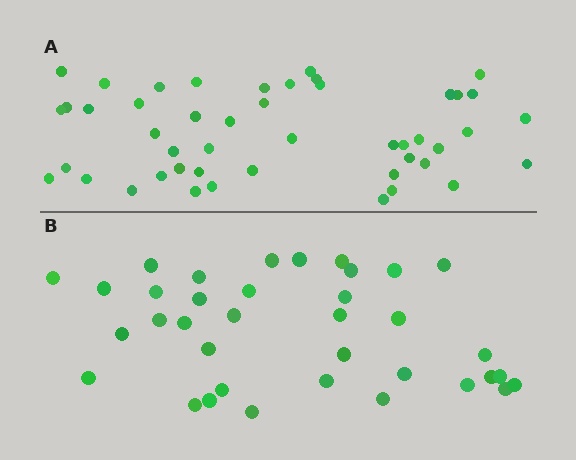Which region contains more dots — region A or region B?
Region A (the top region) has more dots.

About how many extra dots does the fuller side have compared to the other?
Region A has roughly 12 or so more dots than region B.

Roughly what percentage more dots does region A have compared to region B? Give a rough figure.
About 30% more.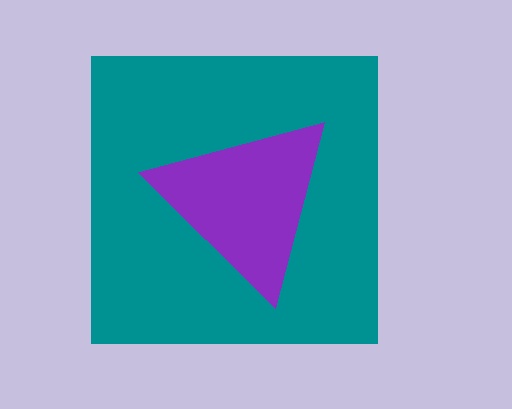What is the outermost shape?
The teal square.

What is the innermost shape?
The purple triangle.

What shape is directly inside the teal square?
The purple triangle.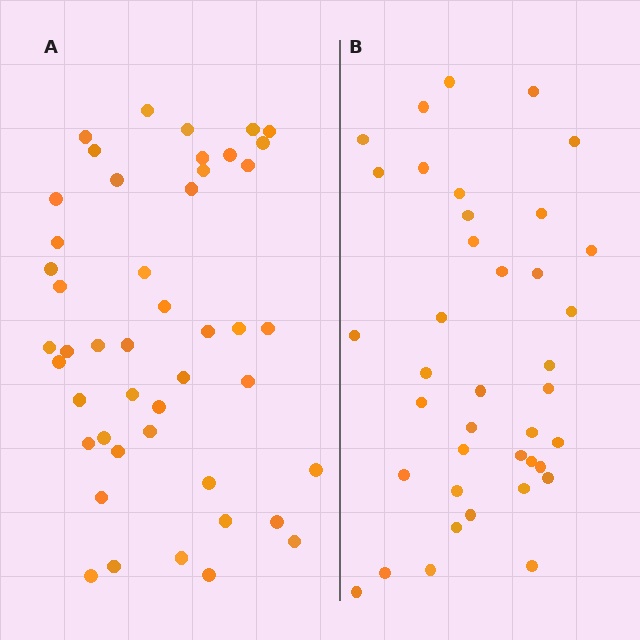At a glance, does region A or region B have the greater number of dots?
Region A (the left region) has more dots.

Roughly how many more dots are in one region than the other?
Region A has roughly 8 or so more dots than region B.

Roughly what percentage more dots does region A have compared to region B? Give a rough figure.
About 20% more.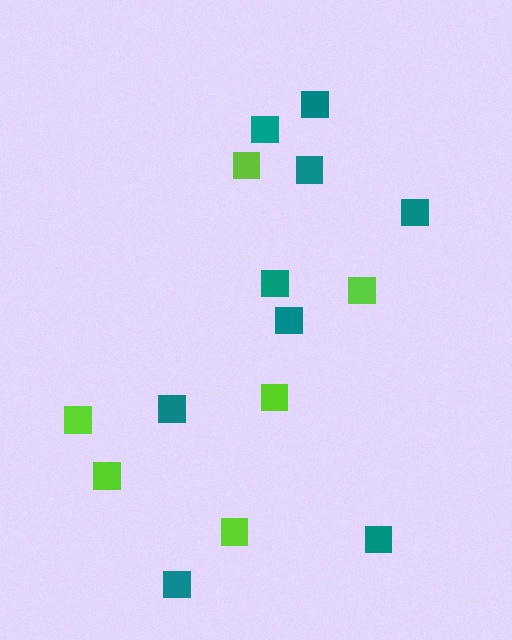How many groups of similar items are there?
There are 2 groups: one group of teal squares (9) and one group of lime squares (6).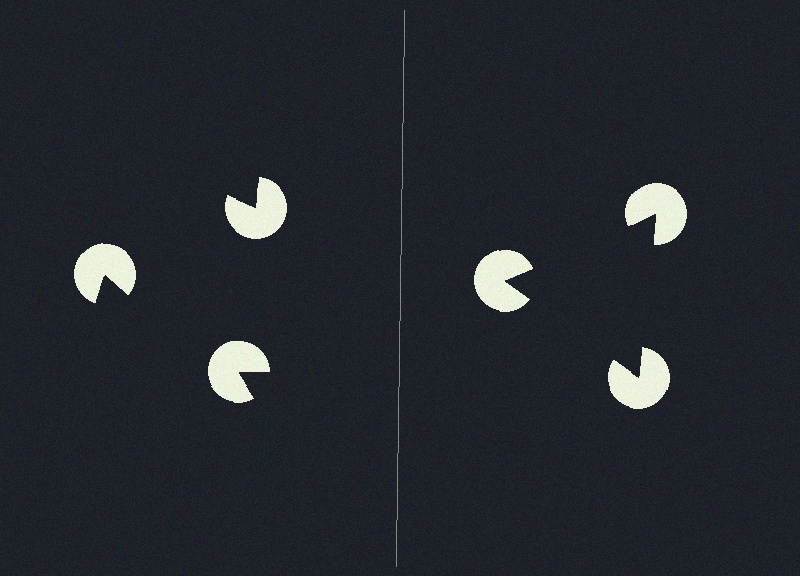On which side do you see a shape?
An illusory triangle appears on the right side. On the left side the wedge cuts are rotated, so no coherent shape forms.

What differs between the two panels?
The pac-man discs are positioned identically on both sides; only the wedge orientations differ. On the right they align to a triangle; on the left they are misaligned.